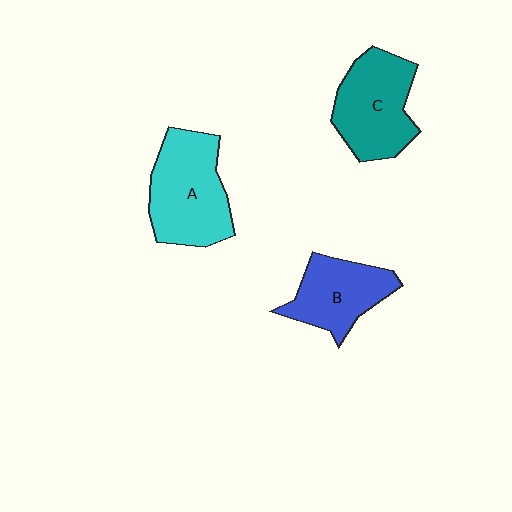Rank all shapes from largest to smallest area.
From largest to smallest: A (cyan), C (teal), B (blue).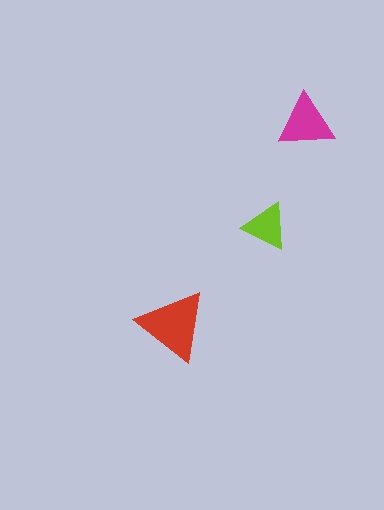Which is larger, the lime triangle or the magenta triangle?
The magenta one.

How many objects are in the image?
There are 3 objects in the image.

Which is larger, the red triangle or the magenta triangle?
The red one.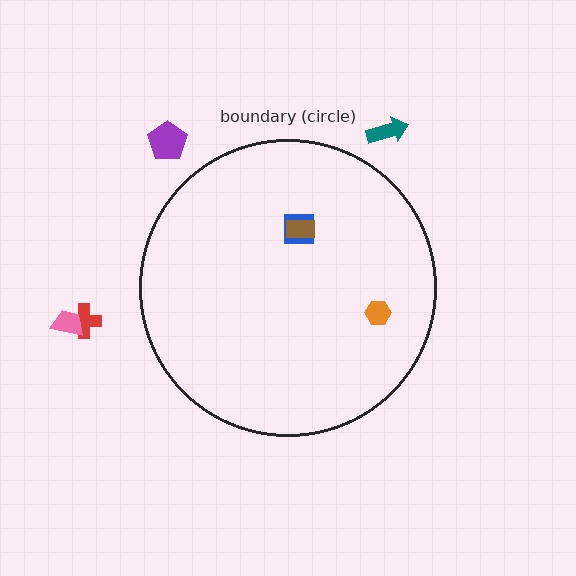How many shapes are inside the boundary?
3 inside, 4 outside.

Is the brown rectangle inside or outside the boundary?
Inside.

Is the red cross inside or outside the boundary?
Outside.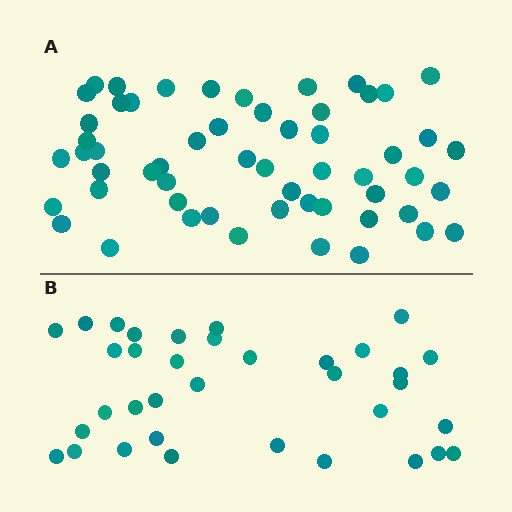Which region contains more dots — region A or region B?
Region A (the top region) has more dots.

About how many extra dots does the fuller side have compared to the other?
Region A has approximately 20 more dots than region B.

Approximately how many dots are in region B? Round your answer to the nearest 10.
About 40 dots. (The exact count is 35, which rounds to 40.)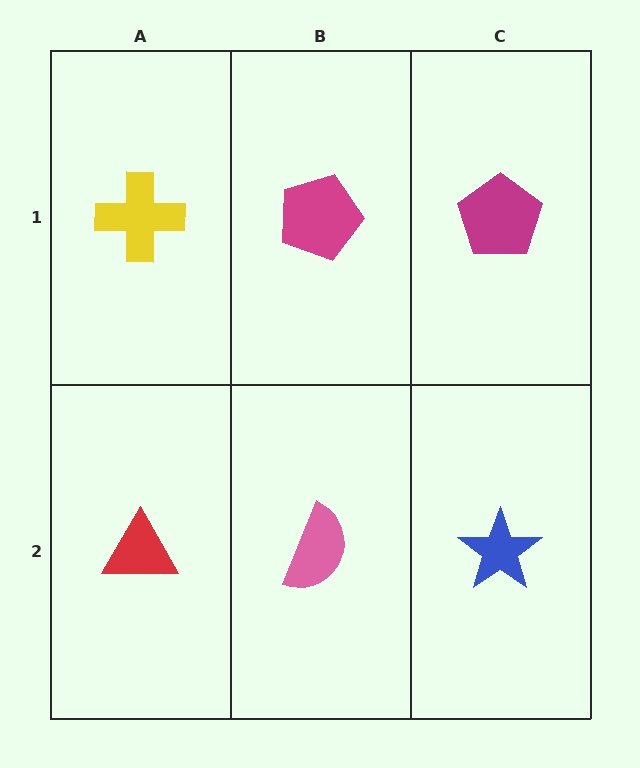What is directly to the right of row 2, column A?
A pink semicircle.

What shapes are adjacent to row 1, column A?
A red triangle (row 2, column A), a magenta pentagon (row 1, column B).